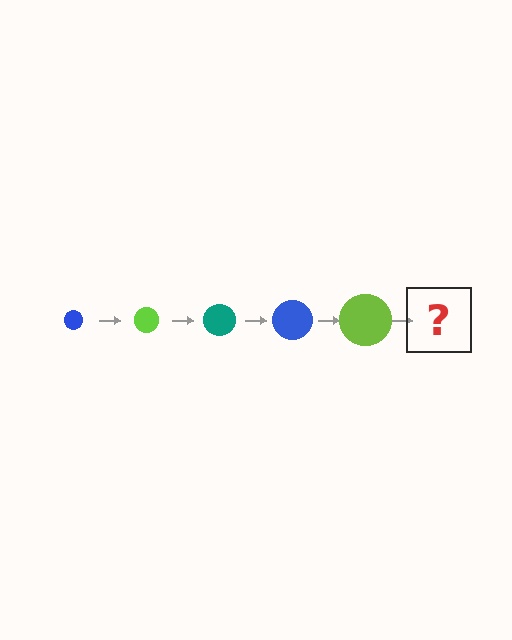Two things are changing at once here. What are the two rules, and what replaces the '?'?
The two rules are that the circle grows larger each step and the color cycles through blue, lime, and teal. The '?' should be a teal circle, larger than the previous one.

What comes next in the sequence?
The next element should be a teal circle, larger than the previous one.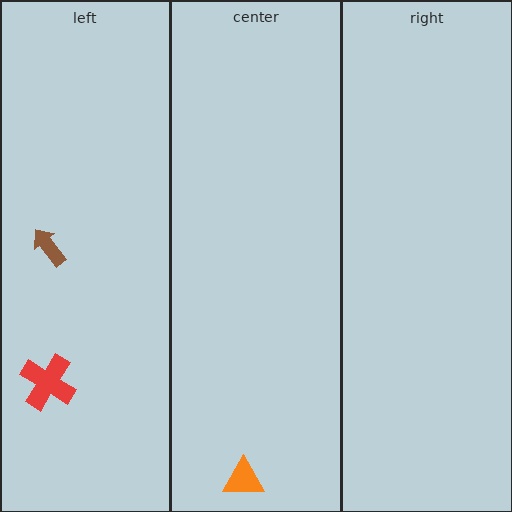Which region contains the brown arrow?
The left region.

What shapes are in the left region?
The red cross, the brown arrow.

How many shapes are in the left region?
2.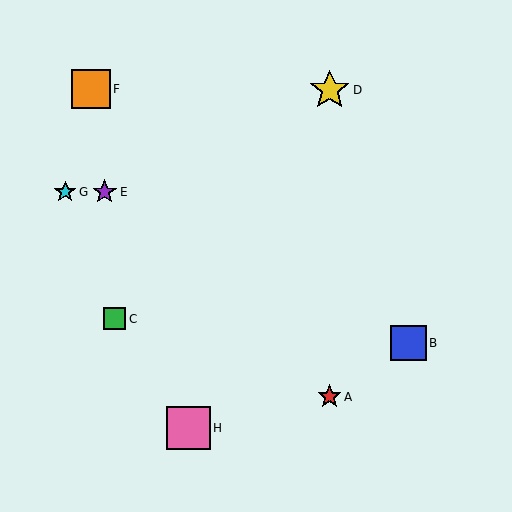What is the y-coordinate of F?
Object F is at y≈89.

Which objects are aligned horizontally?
Objects E, G are aligned horizontally.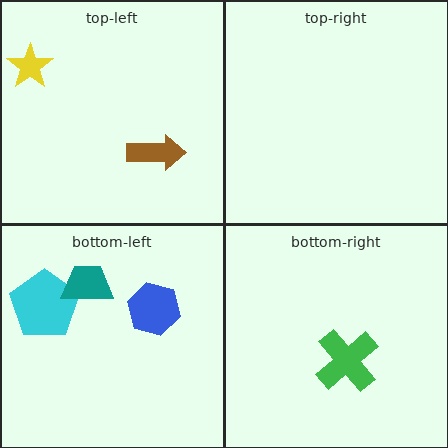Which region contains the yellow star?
The top-left region.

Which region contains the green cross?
The bottom-right region.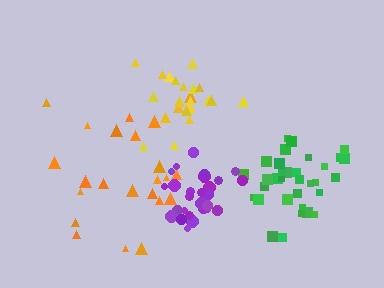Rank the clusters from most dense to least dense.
purple, yellow, green, orange.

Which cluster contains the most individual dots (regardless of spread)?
Green (34).